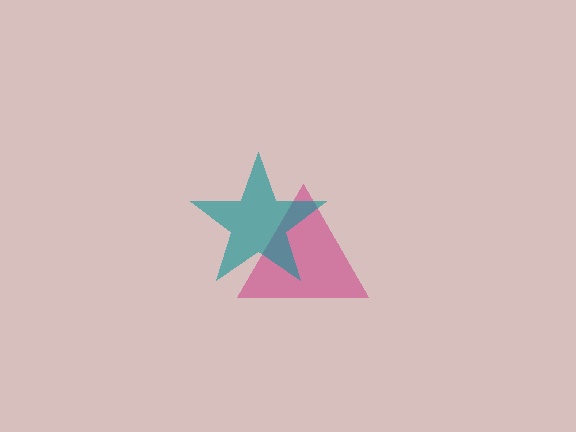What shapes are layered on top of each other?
The layered shapes are: a magenta triangle, a teal star.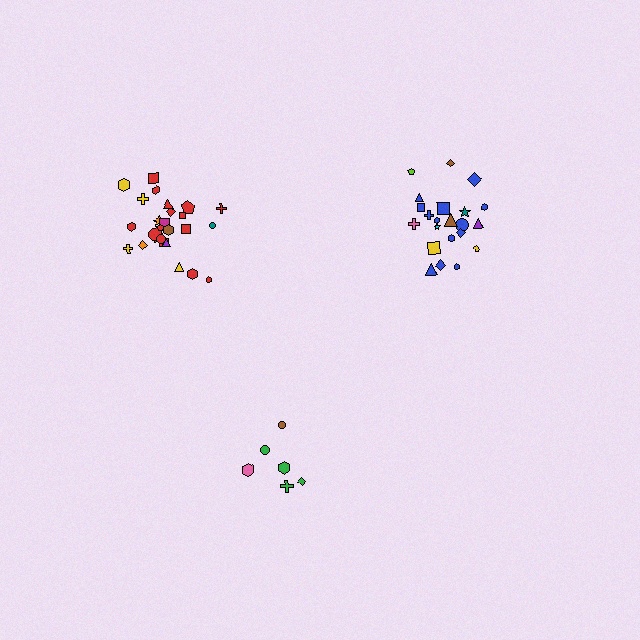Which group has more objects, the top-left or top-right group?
The top-left group.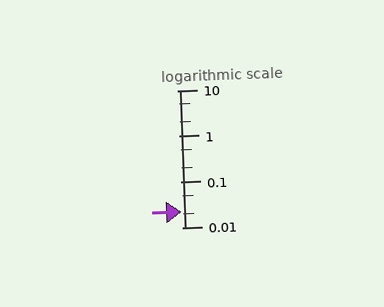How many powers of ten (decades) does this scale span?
The scale spans 3 decades, from 0.01 to 10.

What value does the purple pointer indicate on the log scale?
The pointer indicates approximately 0.022.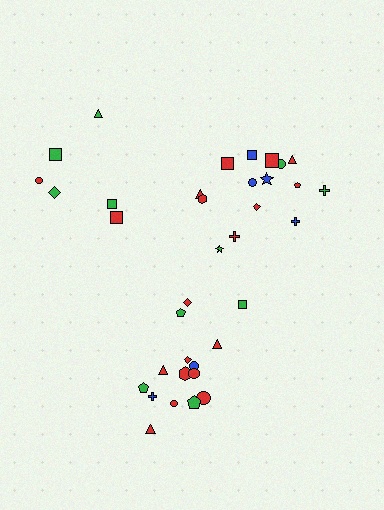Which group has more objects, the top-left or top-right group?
The top-right group.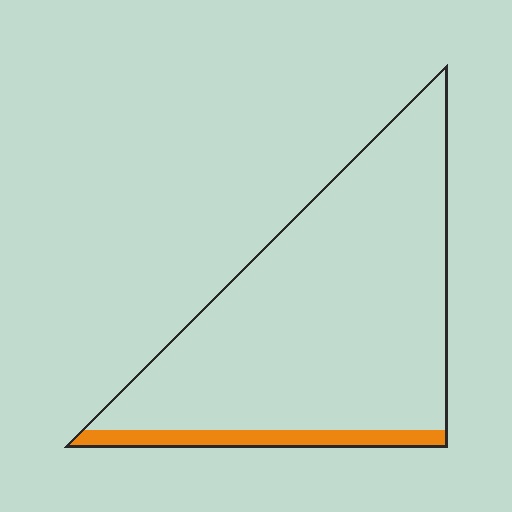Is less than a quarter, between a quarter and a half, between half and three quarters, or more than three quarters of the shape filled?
Less than a quarter.